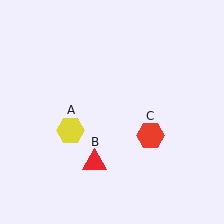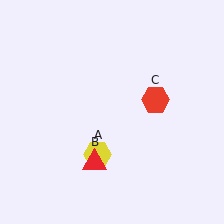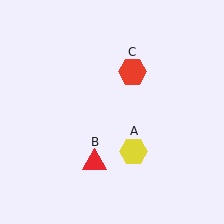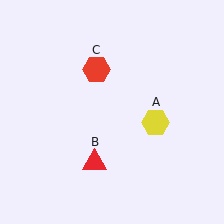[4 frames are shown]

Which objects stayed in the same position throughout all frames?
Red triangle (object B) remained stationary.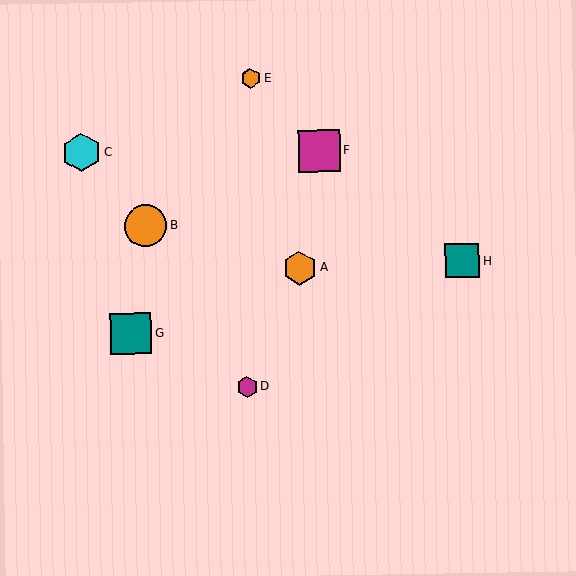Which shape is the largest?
The orange circle (labeled B) is the largest.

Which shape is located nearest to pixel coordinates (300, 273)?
The orange hexagon (labeled A) at (300, 268) is nearest to that location.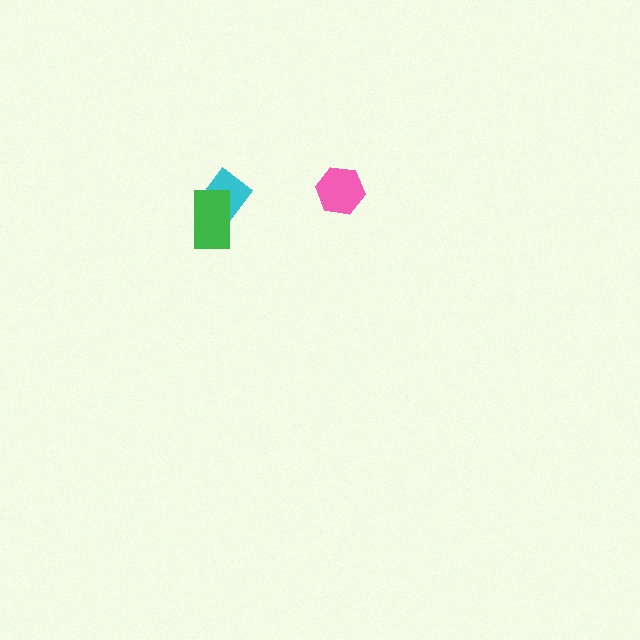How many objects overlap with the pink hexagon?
0 objects overlap with the pink hexagon.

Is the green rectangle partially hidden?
No, no other shape covers it.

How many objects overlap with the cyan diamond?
1 object overlaps with the cyan diamond.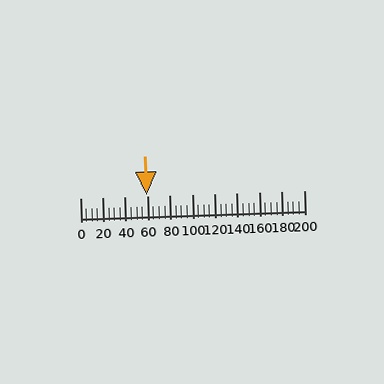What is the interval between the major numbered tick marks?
The major tick marks are spaced 20 units apart.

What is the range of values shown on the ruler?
The ruler shows values from 0 to 200.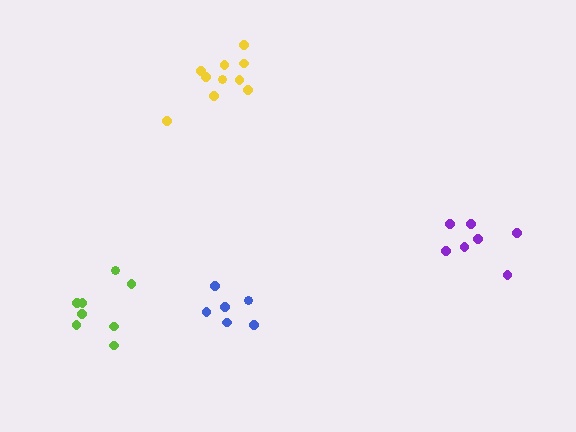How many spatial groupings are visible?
There are 4 spatial groupings.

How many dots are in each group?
Group 1: 10 dots, Group 2: 8 dots, Group 3: 7 dots, Group 4: 6 dots (31 total).